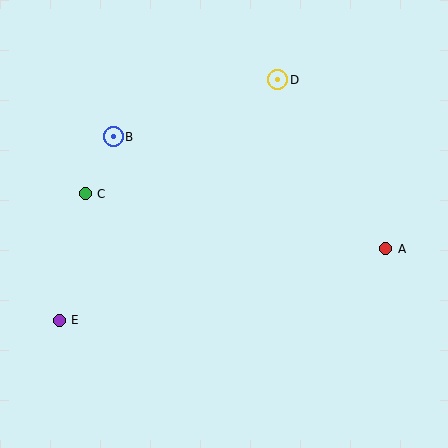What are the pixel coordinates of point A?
Point A is at (386, 249).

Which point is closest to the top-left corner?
Point B is closest to the top-left corner.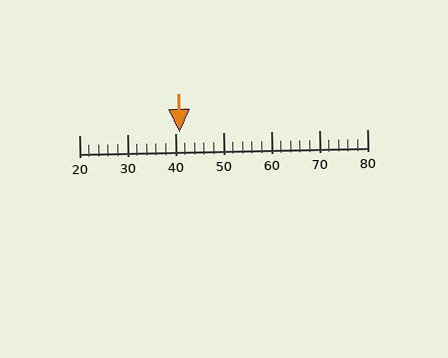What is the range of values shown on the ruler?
The ruler shows values from 20 to 80.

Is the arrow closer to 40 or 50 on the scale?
The arrow is closer to 40.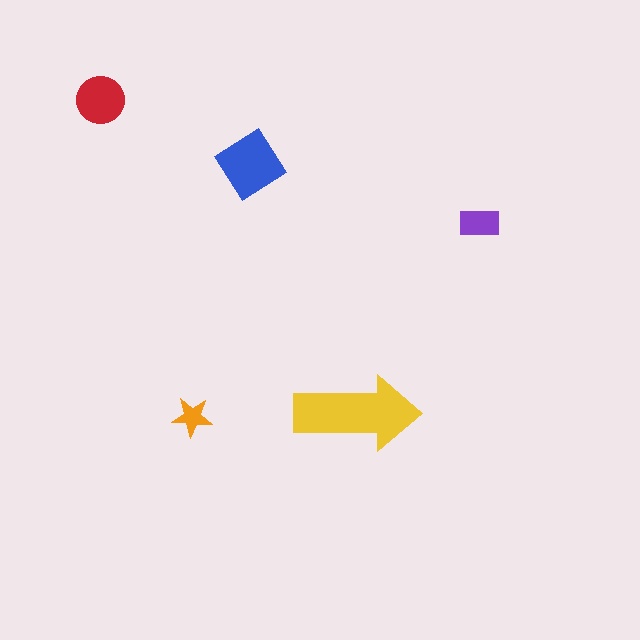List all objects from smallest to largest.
The orange star, the purple rectangle, the red circle, the blue diamond, the yellow arrow.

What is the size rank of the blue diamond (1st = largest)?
2nd.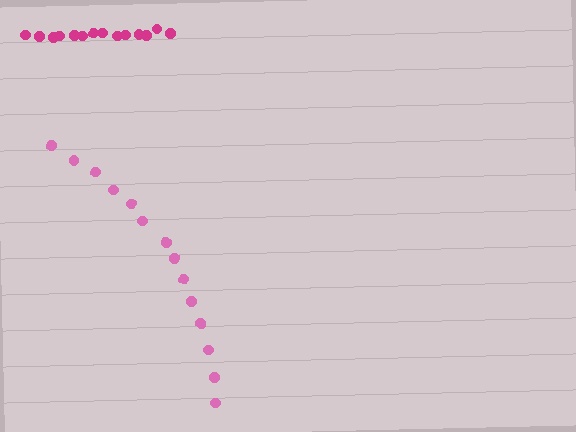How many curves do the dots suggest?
There are 2 distinct paths.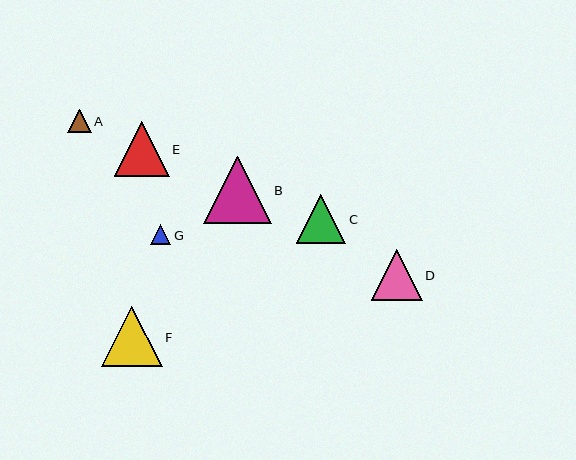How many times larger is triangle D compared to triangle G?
Triangle D is approximately 2.5 times the size of triangle G.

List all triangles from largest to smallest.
From largest to smallest: B, F, E, D, C, A, G.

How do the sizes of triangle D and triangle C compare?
Triangle D and triangle C are approximately the same size.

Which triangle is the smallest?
Triangle G is the smallest with a size of approximately 20 pixels.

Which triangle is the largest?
Triangle B is the largest with a size of approximately 68 pixels.